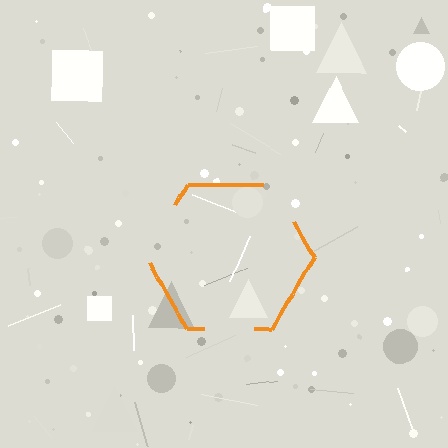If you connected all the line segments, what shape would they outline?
They would outline a hexagon.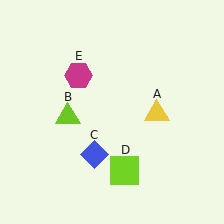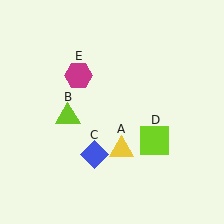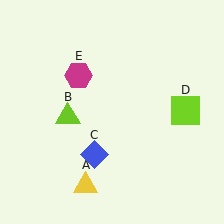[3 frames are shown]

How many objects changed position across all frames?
2 objects changed position: yellow triangle (object A), lime square (object D).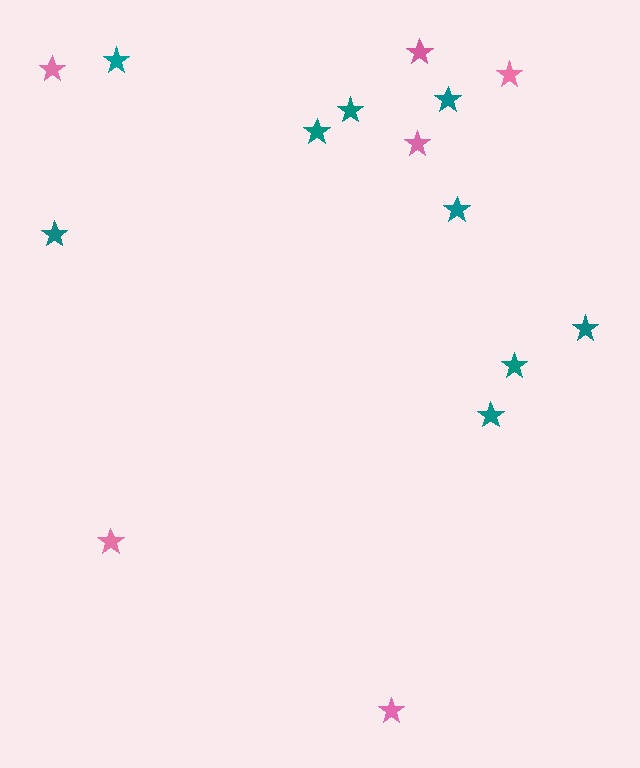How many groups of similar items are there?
There are 2 groups: one group of pink stars (6) and one group of teal stars (9).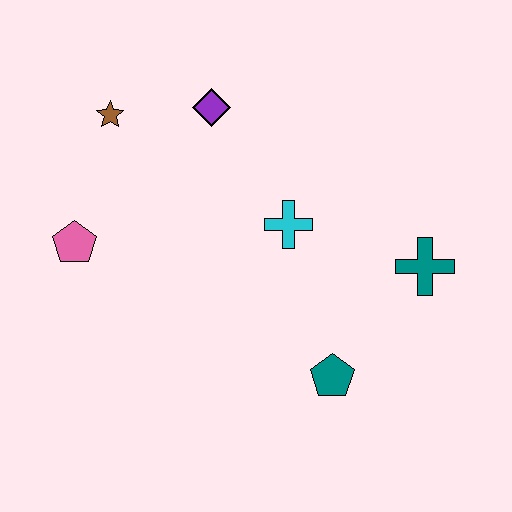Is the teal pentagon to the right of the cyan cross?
Yes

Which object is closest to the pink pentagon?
The brown star is closest to the pink pentagon.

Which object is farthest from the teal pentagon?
The brown star is farthest from the teal pentagon.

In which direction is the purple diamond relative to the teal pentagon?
The purple diamond is above the teal pentagon.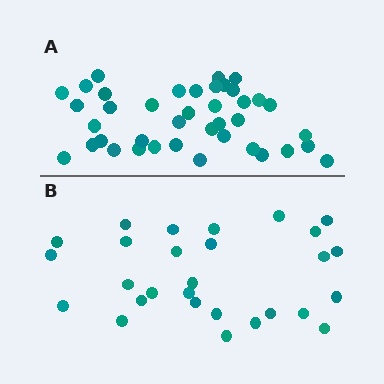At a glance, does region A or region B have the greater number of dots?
Region A (the top region) has more dots.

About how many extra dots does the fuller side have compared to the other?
Region A has roughly 12 or so more dots than region B.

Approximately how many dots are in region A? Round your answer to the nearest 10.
About 40 dots.